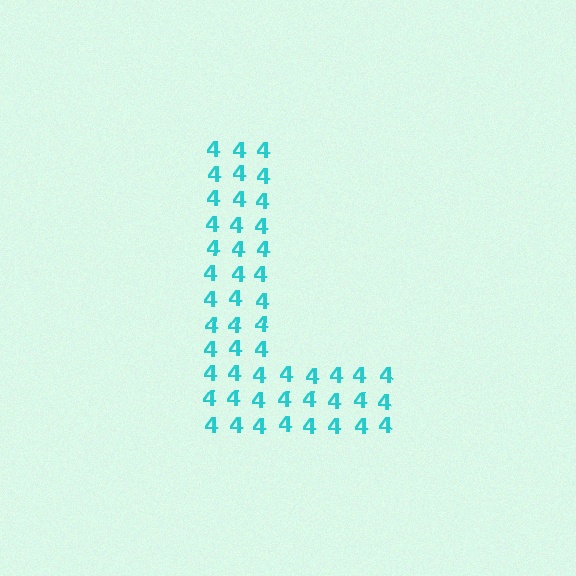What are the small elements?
The small elements are digit 4's.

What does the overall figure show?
The overall figure shows the letter L.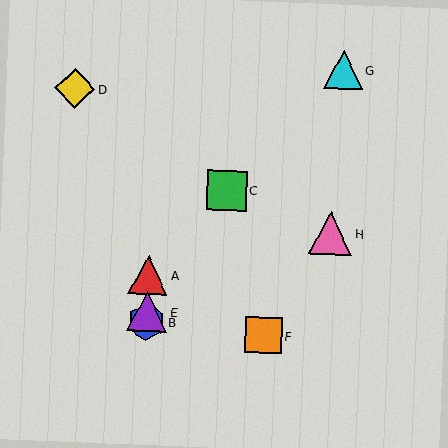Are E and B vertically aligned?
Yes, both are at x≈147.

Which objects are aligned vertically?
Objects A, B, E are aligned vertically.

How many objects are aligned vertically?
3 objects (A, B, E) are aligned vertically.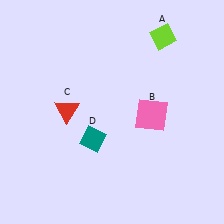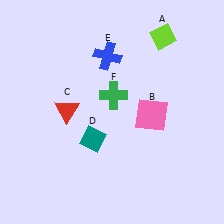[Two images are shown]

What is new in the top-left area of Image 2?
A blue cross (E) was added in the top-left area of Image 2.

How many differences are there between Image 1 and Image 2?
There are 2 differences between the two images.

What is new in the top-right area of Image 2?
A green cross (F) was added in the top-right area of Image 2.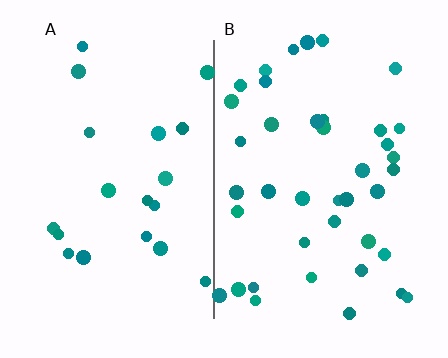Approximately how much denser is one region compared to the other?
Approximately 2.0× — region B over region A.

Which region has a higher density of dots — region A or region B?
B (the right).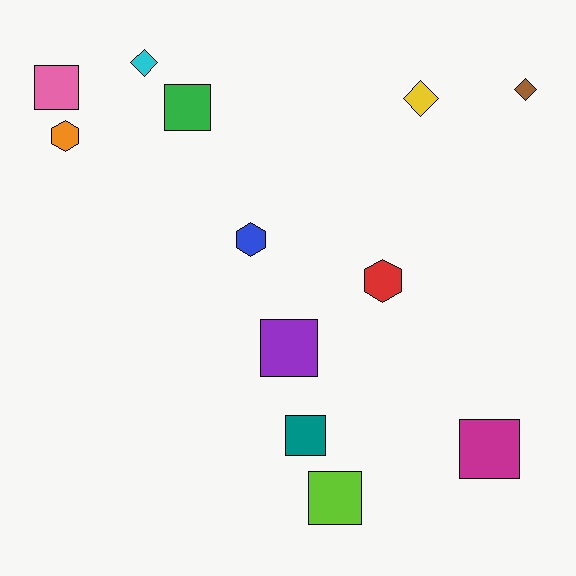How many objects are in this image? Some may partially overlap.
There are 12 objects.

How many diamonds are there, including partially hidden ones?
There are 3 diamonds.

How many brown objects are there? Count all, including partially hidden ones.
There is 1 brown object.